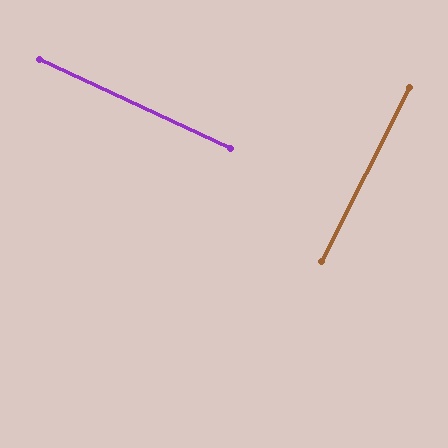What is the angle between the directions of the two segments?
Approximately 88 degrees.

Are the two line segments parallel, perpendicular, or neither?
Perpendicular — they meet at approximately 88°.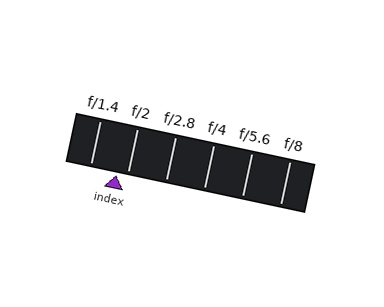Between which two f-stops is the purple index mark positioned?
The index mark is between f/1.4 and f/2.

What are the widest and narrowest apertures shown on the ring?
The widest aperture shown is f/1.4 and the narrowest is f/8.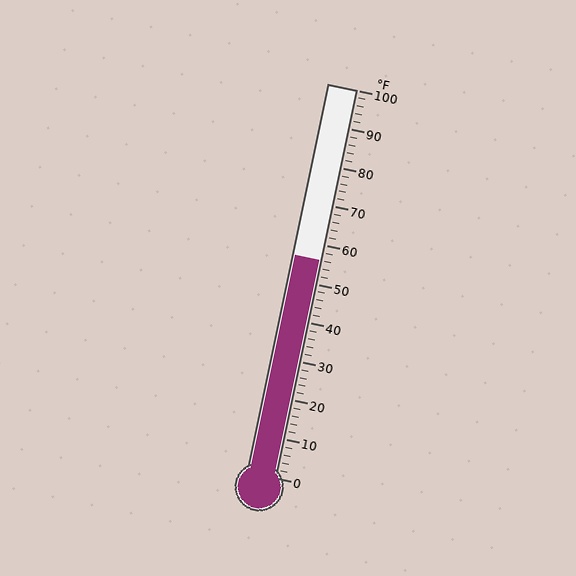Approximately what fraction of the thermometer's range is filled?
The thermometer is filled to approximately 55% of its range.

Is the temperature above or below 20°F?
The temperature is above 20°F.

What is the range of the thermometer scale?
The thermometer scale ranges from 0°F to 100°F.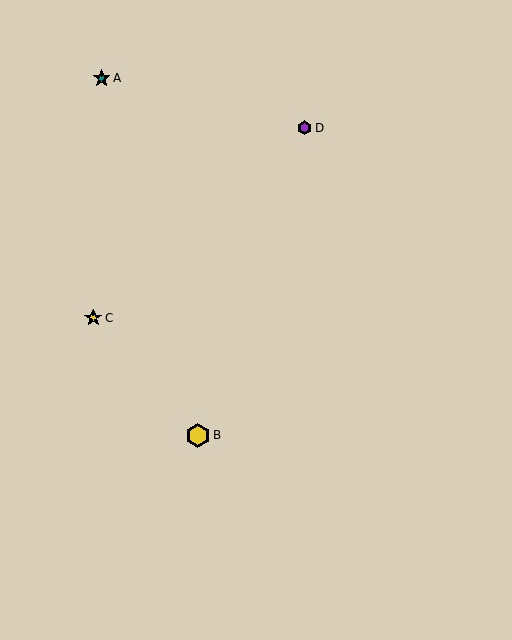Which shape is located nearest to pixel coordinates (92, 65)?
The teal star (labeled A) at (102, 78) is nearest to that location.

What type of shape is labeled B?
Shape B is a yellow hexagon.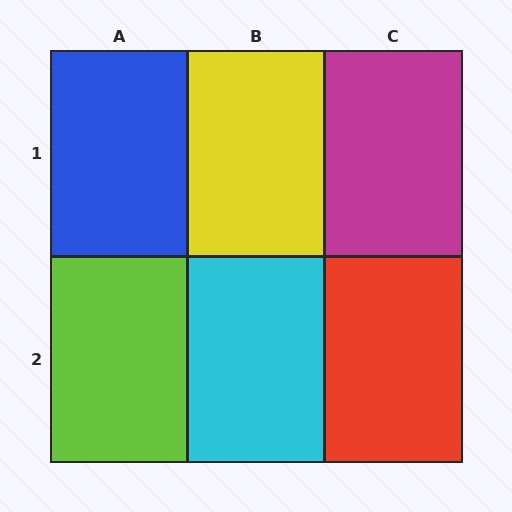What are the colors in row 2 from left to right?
Lime, cyan, red.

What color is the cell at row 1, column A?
Blue.